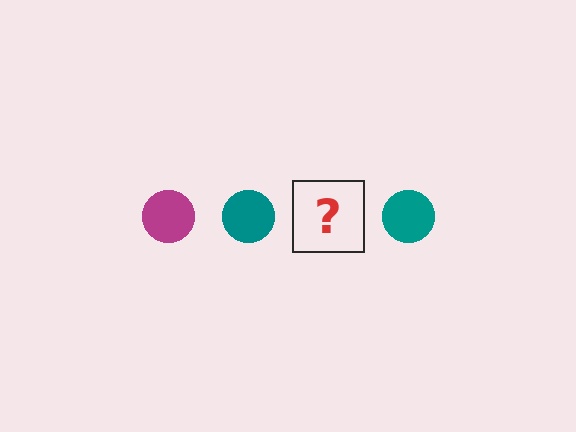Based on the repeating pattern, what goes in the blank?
The blank should be a magenta circle.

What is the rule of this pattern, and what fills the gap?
The rule is that the pattern cycles through magenta, teal circles. The gap should be filled with a magenta circle.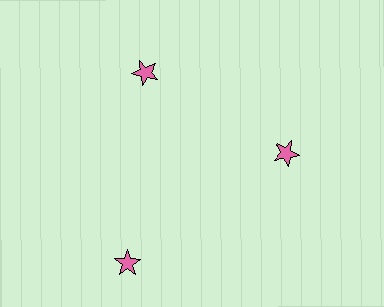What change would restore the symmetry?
The symmetry would be restored by moving it inward, back onto the ring so that all 3 stars sit at equal angles and equal distance from the center.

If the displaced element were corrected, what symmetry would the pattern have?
It would have 3-fold rotational symmetry — the pattern would map onto itself every 120 degrees.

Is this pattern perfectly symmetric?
No. The 3 pink stars are arranged in a ring, but one element near the 7 o'clock position is pushed outward from the center, breaking the 3-fold rotational symmetry.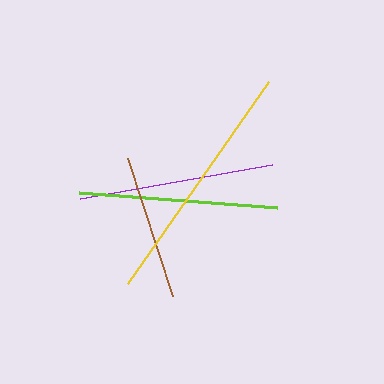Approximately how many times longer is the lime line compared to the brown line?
The lime line is approximately 1.4 times the length of the brown line.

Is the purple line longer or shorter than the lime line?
The lime line is longer than the purple line.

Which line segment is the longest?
The yellow line is the longest at approximately 247 pixels.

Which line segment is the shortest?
The brown line is the shortest at approximately 145 pixels.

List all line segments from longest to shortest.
From longest to shortest: yellow, lime, purple, brown.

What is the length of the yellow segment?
The yellow segment is approximately 247 pixels long.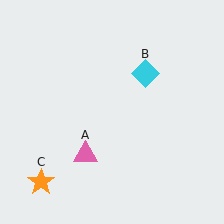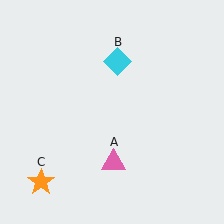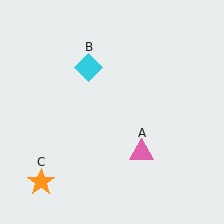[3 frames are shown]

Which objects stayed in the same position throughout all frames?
Orange star (object C) remained stationary.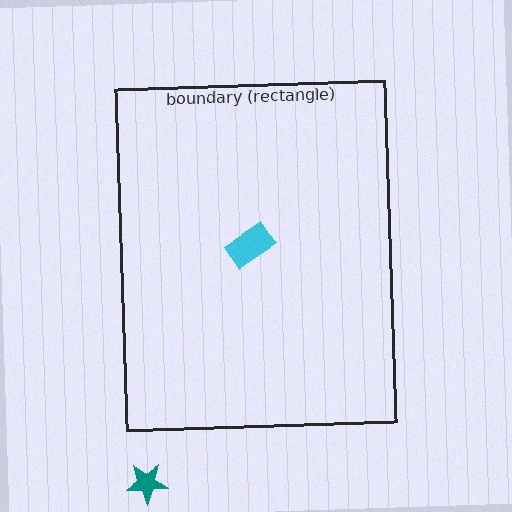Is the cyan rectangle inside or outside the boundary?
Inside.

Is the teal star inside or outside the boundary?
Outside.